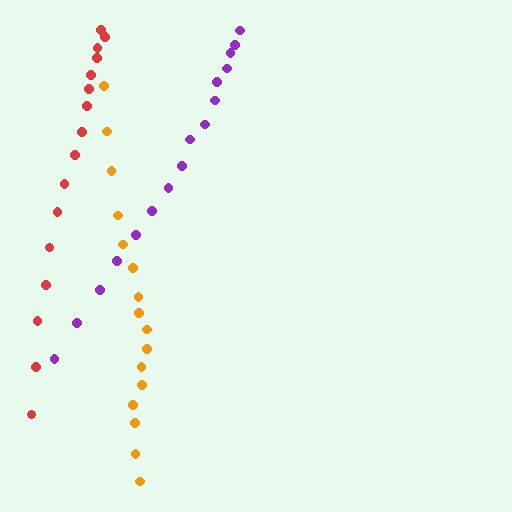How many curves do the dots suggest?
There are 3 distinct paths.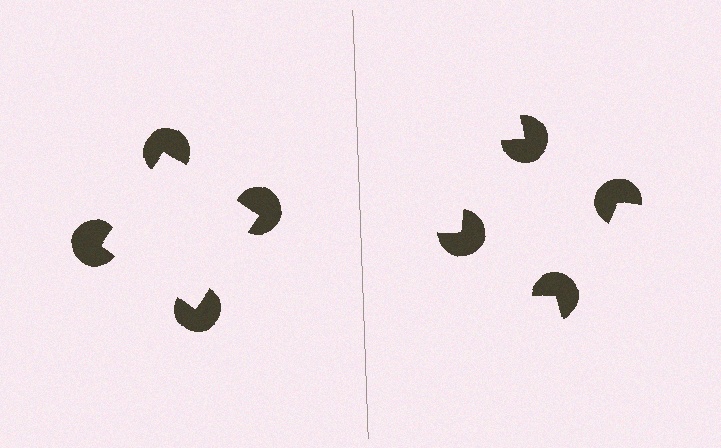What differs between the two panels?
The pac-man discs are positioned identically on both sides; only the wedge orientations differ. On the left they align to a square; on the right they are misaligned.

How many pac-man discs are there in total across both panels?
8 — 4 on each side.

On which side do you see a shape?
An illusory square appears on the left side. On the right side the wedge cuts are rotated, so no coherent shape forms.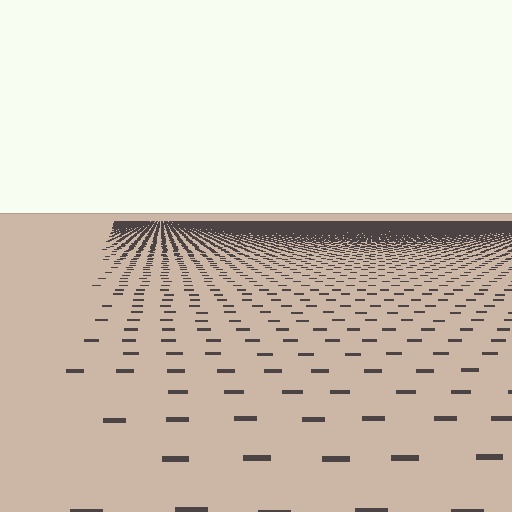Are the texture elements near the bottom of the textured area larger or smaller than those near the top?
Larger. Near the bottom, elements are closer to the viewer and appear at a bigger on-screen size.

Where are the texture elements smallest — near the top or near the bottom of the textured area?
Near the top.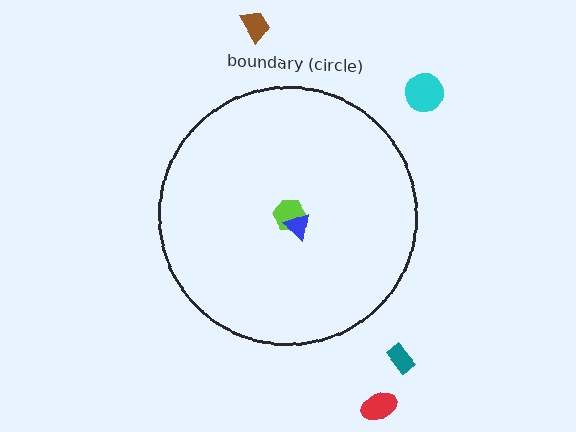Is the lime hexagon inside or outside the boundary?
Inside.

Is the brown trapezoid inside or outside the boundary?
Outside.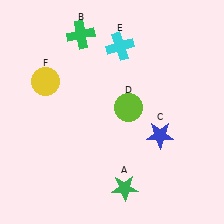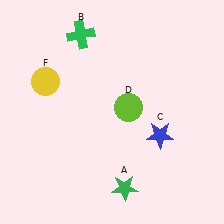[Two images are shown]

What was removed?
The cyan cross (E) was removed in Image 2.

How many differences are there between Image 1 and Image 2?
There is 1 difference between the two images.